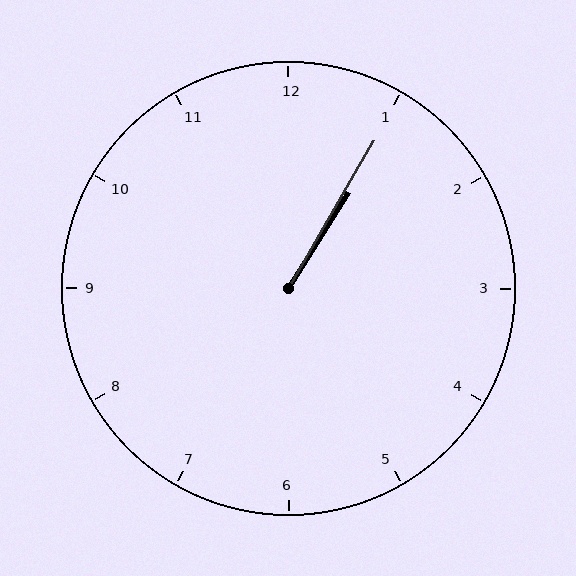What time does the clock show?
1:05.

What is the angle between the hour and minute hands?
Approximately 2 degrees.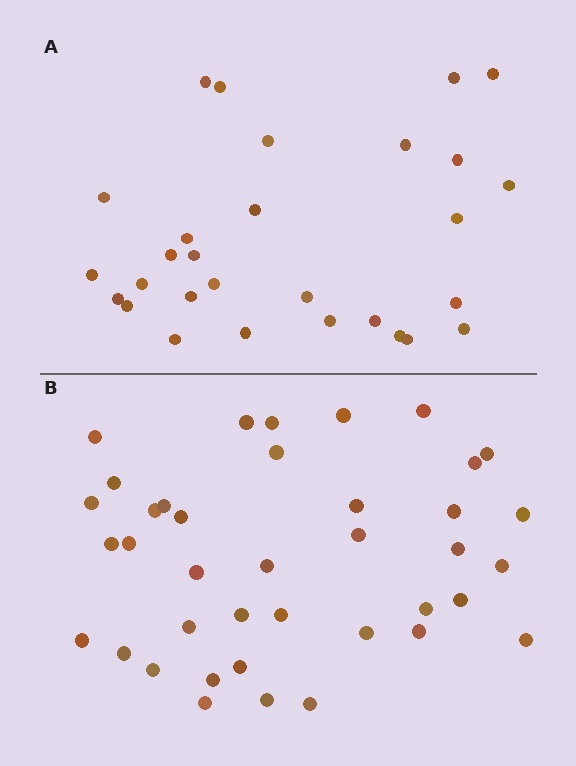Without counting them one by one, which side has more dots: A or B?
Region B (the bottom region) has more dots.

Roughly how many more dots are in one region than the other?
Region B has roughly 10 or so more dots than region A.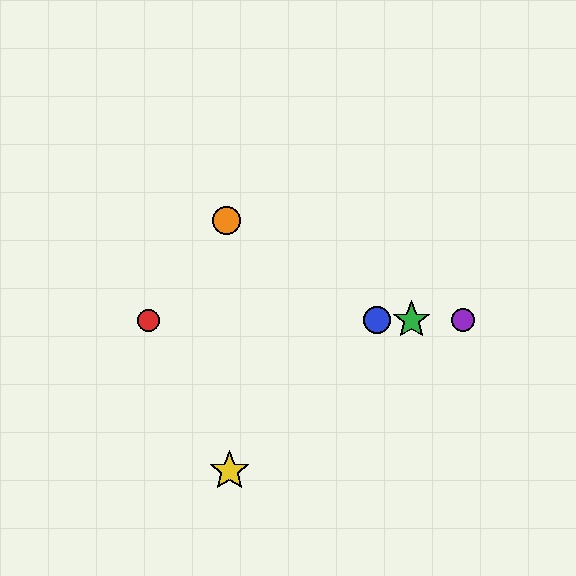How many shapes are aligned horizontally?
4 shapes (the red circle, the blue circle, the green star, the purple circle) are aligned horizontally.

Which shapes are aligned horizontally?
The red circle, the blue circle, the green star, the purple circle are aligned horizontally.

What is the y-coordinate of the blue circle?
The blue circle is at y≈320.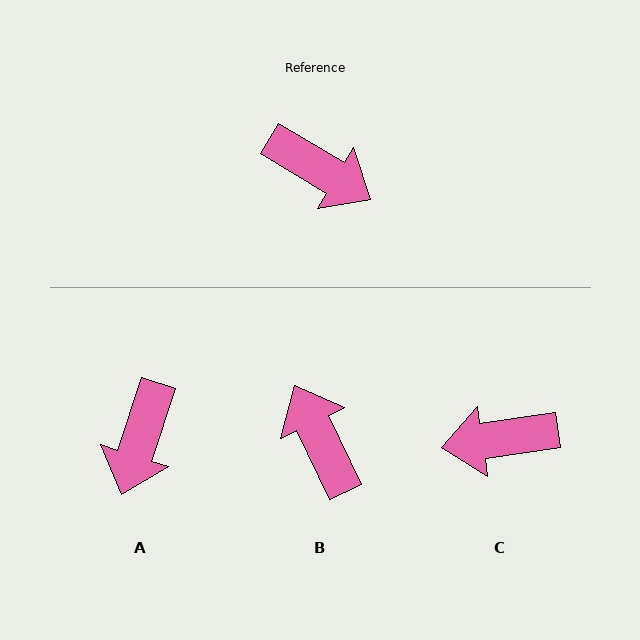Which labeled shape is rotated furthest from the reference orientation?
B, about 146 degrees away.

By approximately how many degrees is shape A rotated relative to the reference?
Approximately 77 degrees clockwise.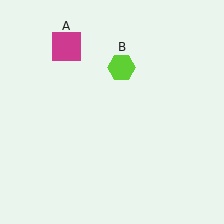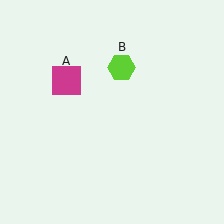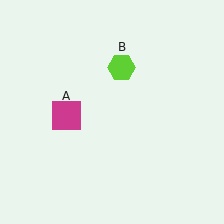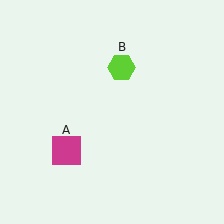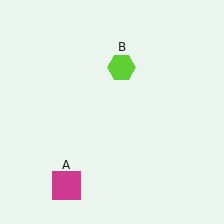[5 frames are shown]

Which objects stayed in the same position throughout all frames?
Lime hexagon (object B) remained stationary.